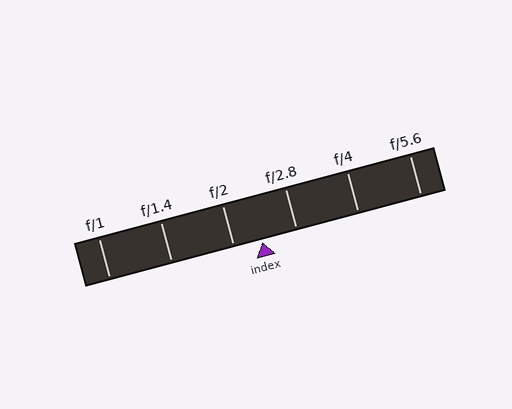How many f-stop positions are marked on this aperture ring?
There are 6 f-stop positions marked.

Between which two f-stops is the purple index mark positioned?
The index mark is between f/2 and f/2.8.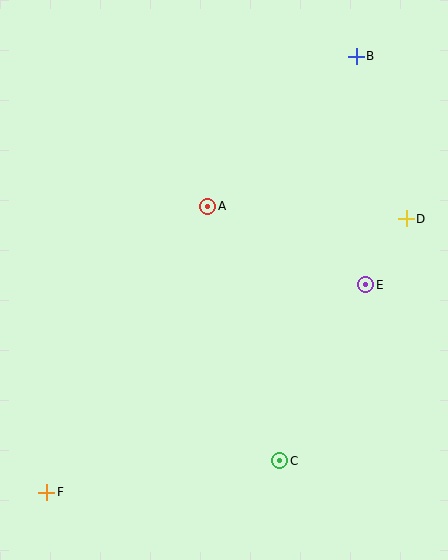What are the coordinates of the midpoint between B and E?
The midpoint between B and E is at (361, 171).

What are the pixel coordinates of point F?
Point F is at (47, 492).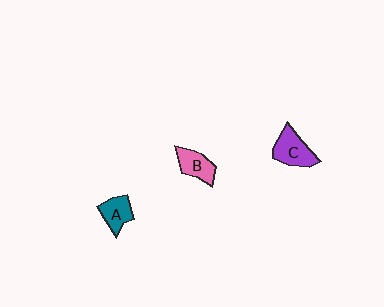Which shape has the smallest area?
Shape A (teal).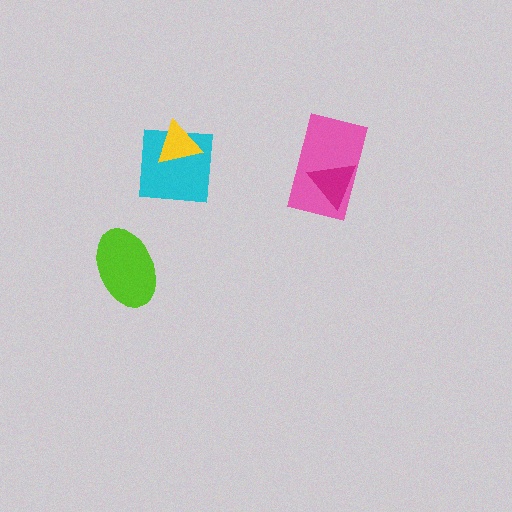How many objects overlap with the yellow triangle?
1 object overlaps with the yellow triangle.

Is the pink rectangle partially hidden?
Yes, it is partially covered by another shape.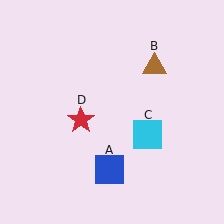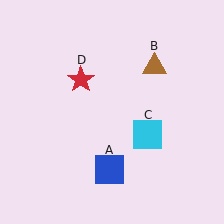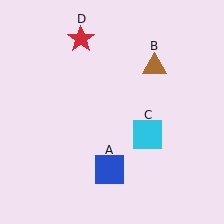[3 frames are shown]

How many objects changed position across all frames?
1 object changed position: red star (object D).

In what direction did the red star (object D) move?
The red star (object D) moved up.